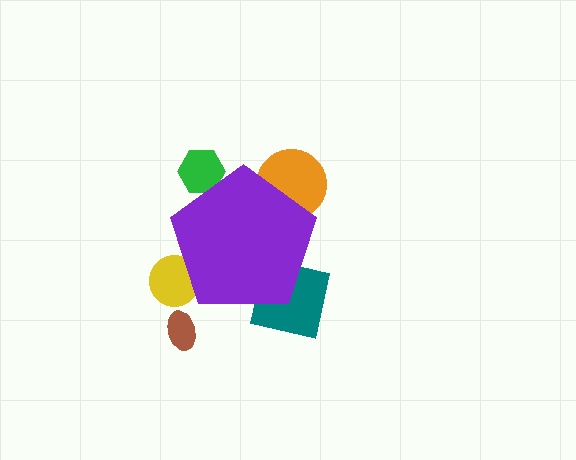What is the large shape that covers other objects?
A purple pentagon.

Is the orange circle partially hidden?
Yes, the orange circle is partially hidden behind the purple pentagon.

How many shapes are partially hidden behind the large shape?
4 shapes are partially hidden.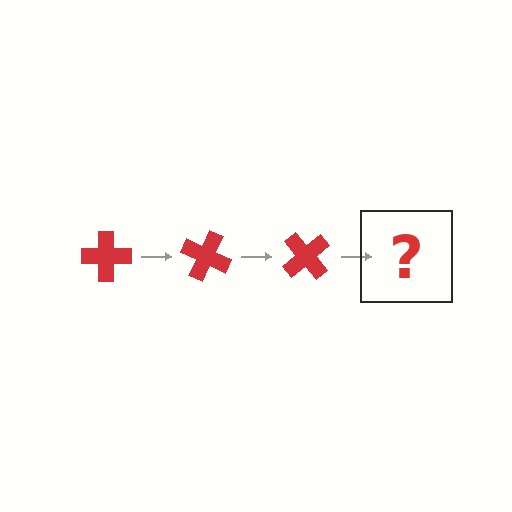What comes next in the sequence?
The next element should be a red cross rotated 75 degrees.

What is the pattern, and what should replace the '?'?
The pattern is that the cross rotates 25 degrees each step. The '?' should be a red cross rotated 75 degrees.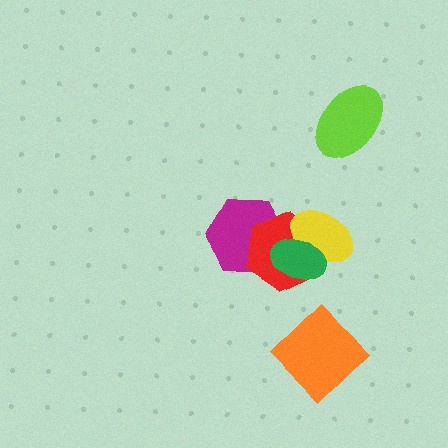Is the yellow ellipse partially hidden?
Yes, it is partially covered by another shape.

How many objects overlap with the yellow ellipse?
2 objects overlap with the yellow ellipse.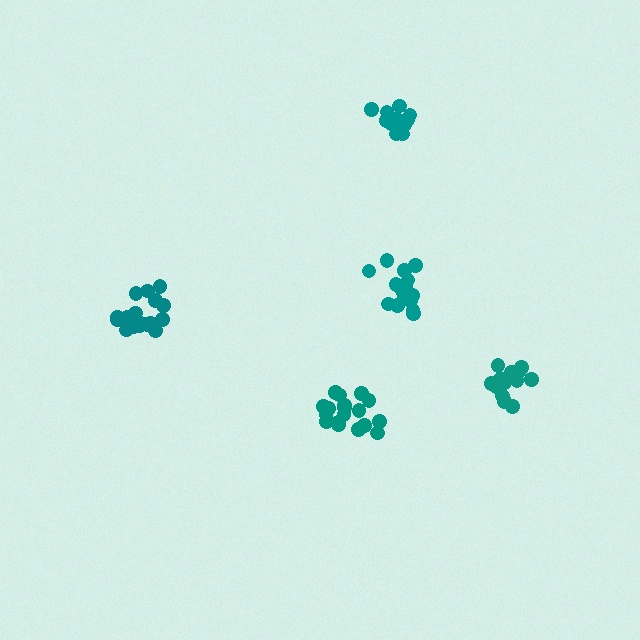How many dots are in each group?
Group 1: 19 dots, Group 2: 17 dots, Group 3: 14 dots, Group 4: 13 dots, Group 5: 18 dots (81 total).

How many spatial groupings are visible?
There are 5 spatial groupings.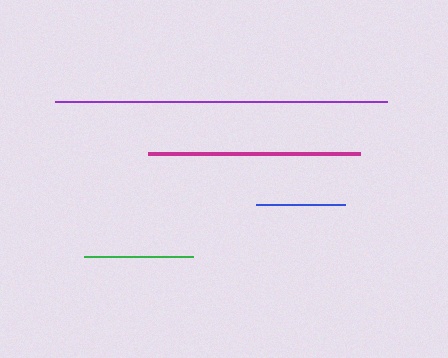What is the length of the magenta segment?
The magenta segment is approximately 212 pixels long.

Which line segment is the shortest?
The blue line is the shortest at approximately 88 pixels.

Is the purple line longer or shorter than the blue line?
The purple line is longer than the blue line.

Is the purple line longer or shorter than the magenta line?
The purple line is longer than the magenta line.